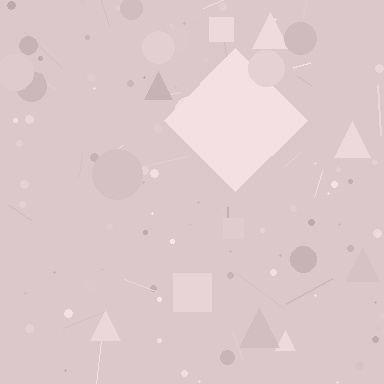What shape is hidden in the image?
A diamond is hidden in the image.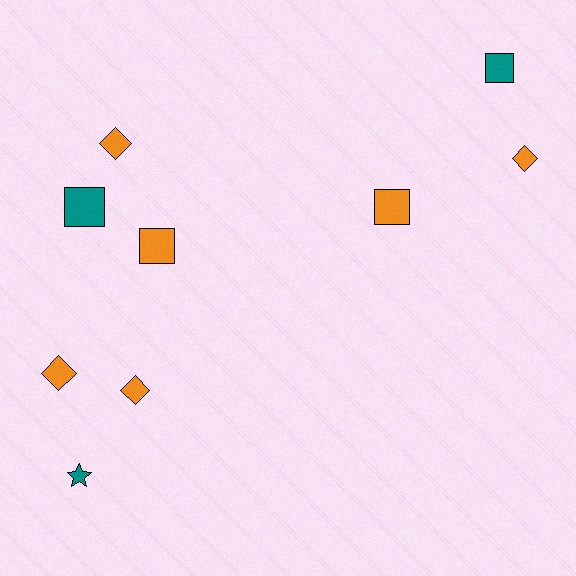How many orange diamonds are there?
There are 4 orange diamonds.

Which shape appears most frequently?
Diamond, with 4 objects.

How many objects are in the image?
There are 9 objects.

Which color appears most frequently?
Orange, with 6 objects.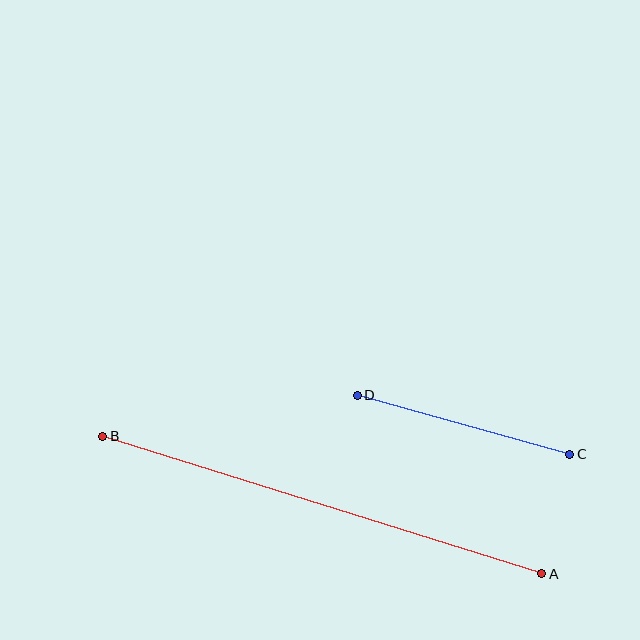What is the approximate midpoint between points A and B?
The midpoint is at approximately (322, 505) pixels.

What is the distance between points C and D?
The distance is approximately 220 pixels.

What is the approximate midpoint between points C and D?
The midpoint is at approximately (464, 425) pixels.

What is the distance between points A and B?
The distance is approximately 460 pixels.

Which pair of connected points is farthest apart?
Points A and B are farthest apart.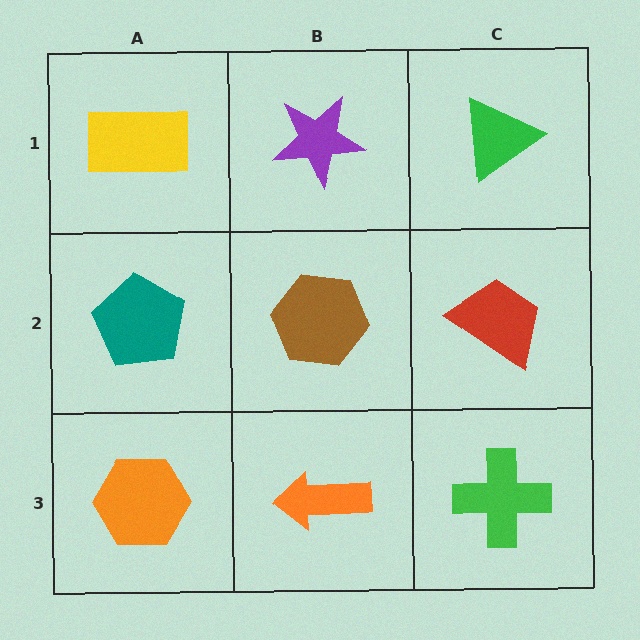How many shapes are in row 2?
3 shapes.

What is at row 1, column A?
A yellow rectangle.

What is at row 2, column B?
A brown hexagon.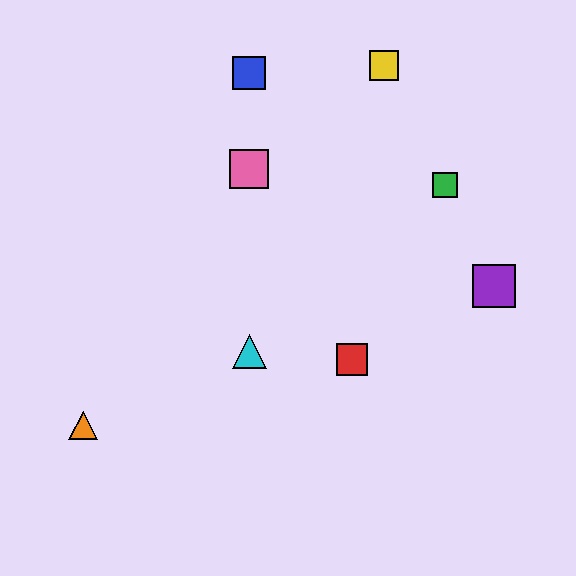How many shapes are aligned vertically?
3 shapes (the blue square, the cyan triangle, the pink square) are aligned vertically.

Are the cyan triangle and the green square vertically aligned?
No, the cyan triangle is at x≈249 and the green square is at x≈445.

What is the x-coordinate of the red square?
The red square is at x≈352.